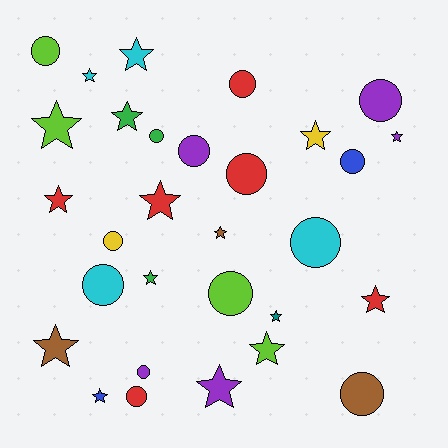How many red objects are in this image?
There are 6 red objects.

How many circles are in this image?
There are 14 circles.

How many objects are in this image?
There are 30 objects.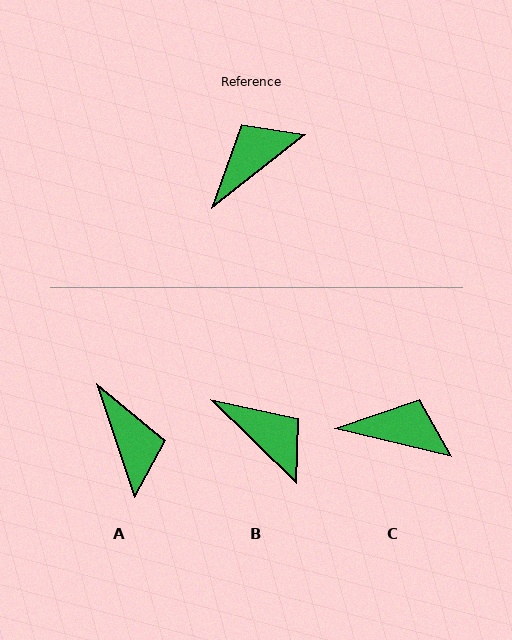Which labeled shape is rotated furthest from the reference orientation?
A, about 110 degrees away.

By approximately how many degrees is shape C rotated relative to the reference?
Approximately 52 degrees clockwise.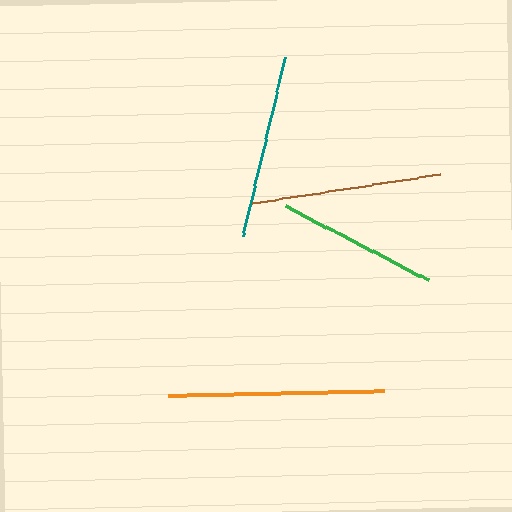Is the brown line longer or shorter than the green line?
The brown line is longer than the green line.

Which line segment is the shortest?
The green line is the shortest at approximately 161 pixels.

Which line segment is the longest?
The orange line is the longest at approximately 216 pixels.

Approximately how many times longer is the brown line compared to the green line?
The brown line is approximately 1.2 times the length of the green line.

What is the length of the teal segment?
The teal segment is approximately 184 pixels long.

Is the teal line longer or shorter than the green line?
The teal line is longer than the green line.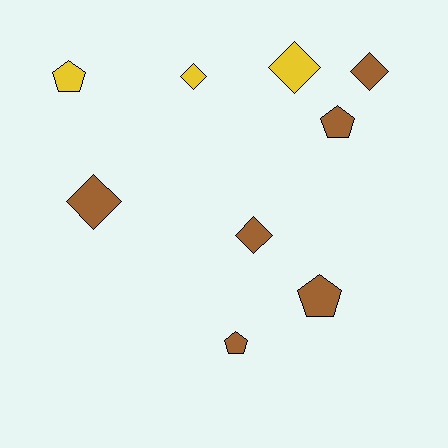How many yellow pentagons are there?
There is 1 yellow pentagon.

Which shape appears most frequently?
Diamond, with 5 objects.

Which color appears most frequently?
Brown, with 6 objects.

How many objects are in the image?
There are 9 objects.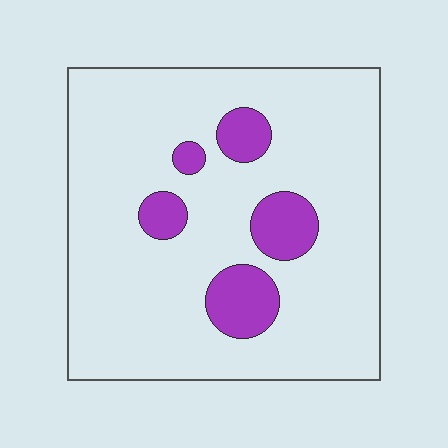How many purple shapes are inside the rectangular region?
5.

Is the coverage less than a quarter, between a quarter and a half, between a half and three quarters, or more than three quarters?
Less than a quarter.